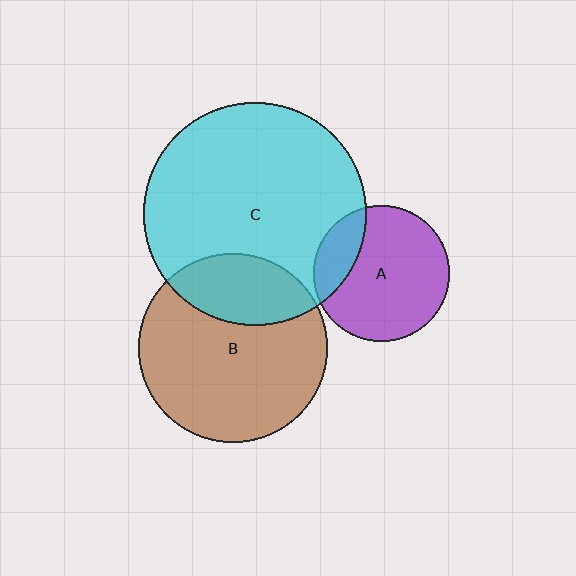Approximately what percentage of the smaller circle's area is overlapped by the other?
Approximately 25%.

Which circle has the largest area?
Circle C (cyan).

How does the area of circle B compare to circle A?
Approximately 2.0 times.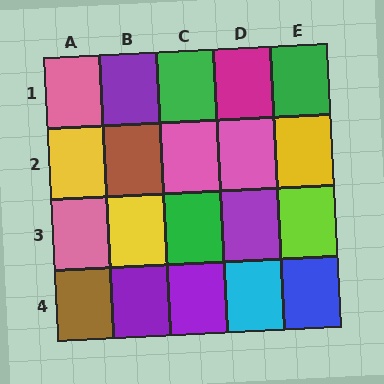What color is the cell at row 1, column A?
Pink.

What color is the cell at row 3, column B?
Yellow.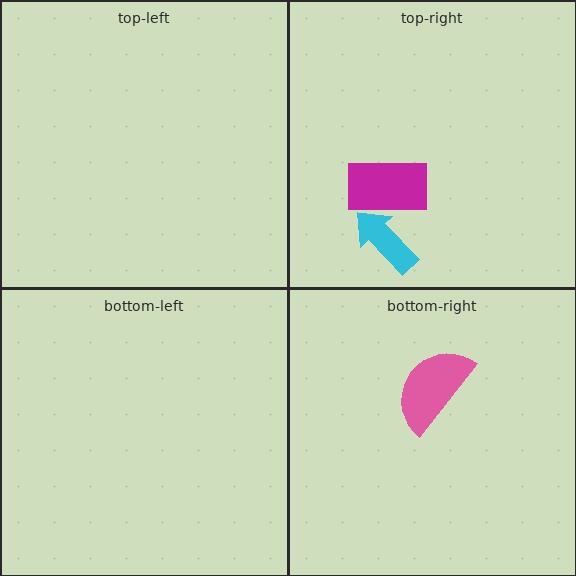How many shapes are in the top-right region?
2.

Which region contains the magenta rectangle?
The top-right region.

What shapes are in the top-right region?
The cyan arrow, the magenta rectangle.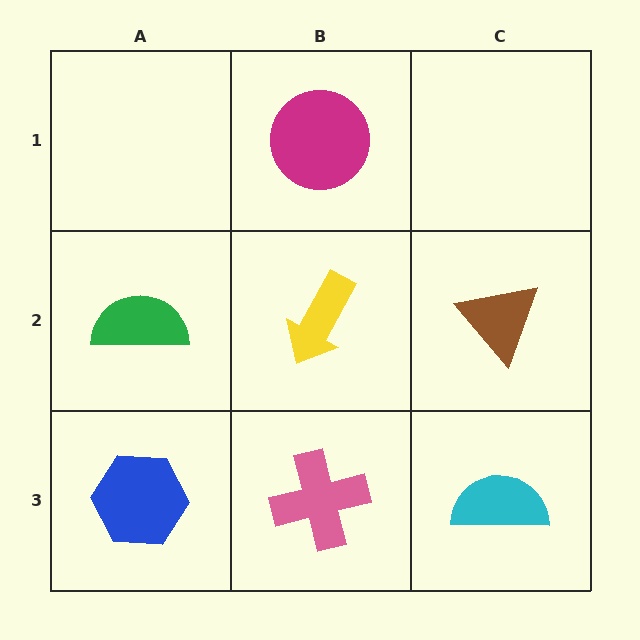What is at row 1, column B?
A magenta circle.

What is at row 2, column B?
A yellow arrow.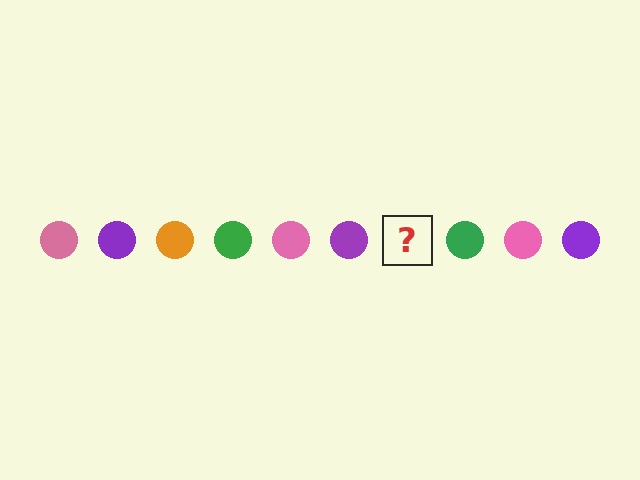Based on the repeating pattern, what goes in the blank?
The blank should be an orange circle.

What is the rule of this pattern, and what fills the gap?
The rule is that the pattern cycles through pink, purple, orange, green circles. The gap should be filled with an orange circle.